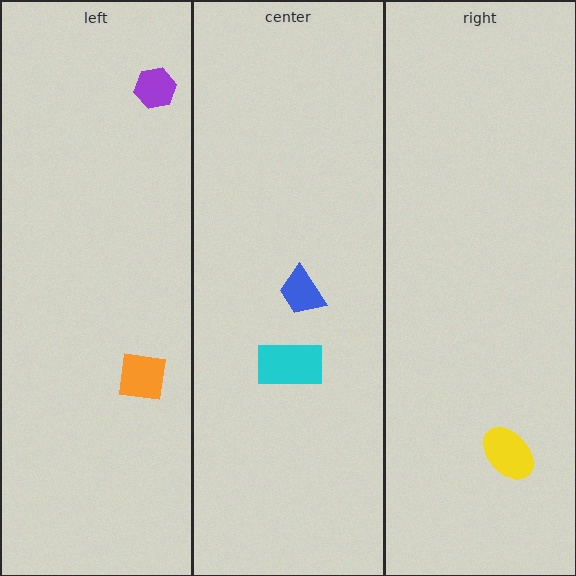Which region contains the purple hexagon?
The left region.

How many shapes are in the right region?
1.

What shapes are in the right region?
The yellow ellipse.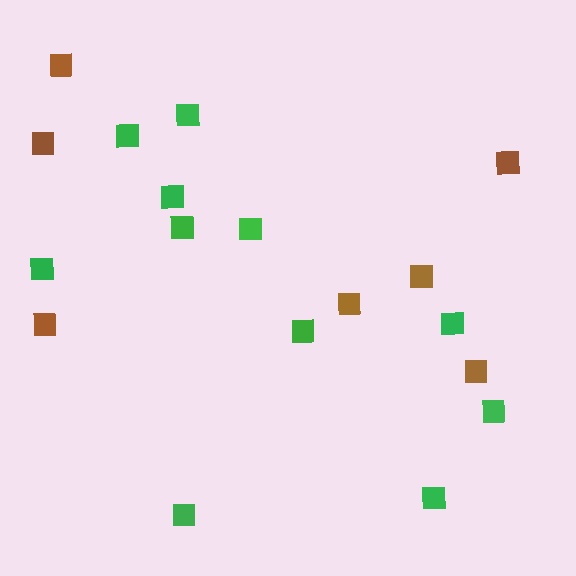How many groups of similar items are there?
There are 2 groups: one group of brown squares (7) and one group of green squares (11).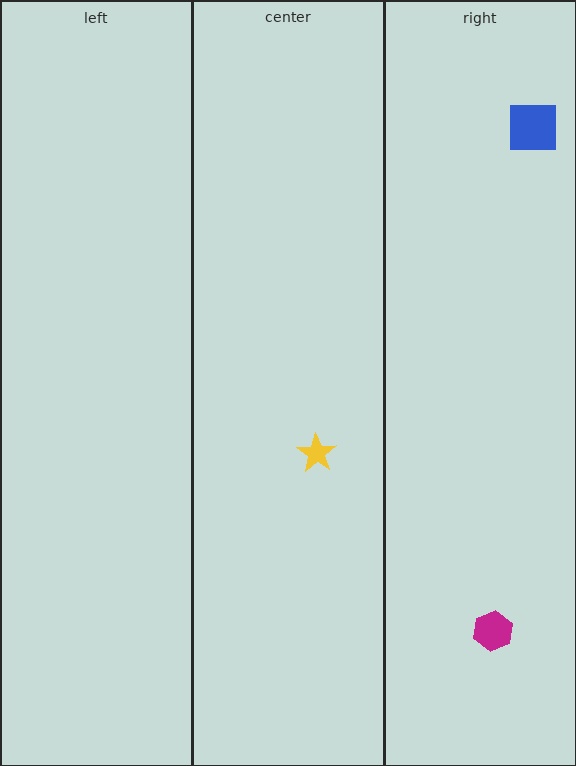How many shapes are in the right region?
2.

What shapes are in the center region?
The yellow star.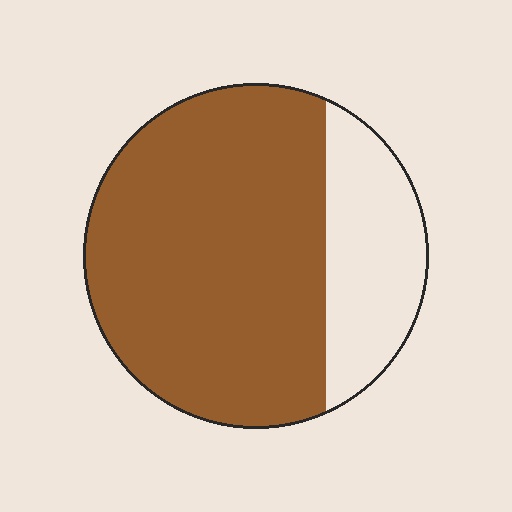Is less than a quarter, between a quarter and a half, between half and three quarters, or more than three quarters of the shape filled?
More than three quarters.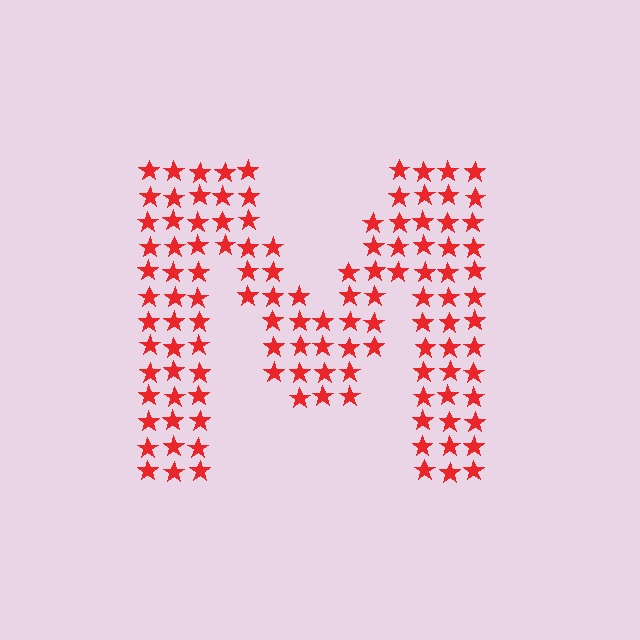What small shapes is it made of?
It is made of small stars.